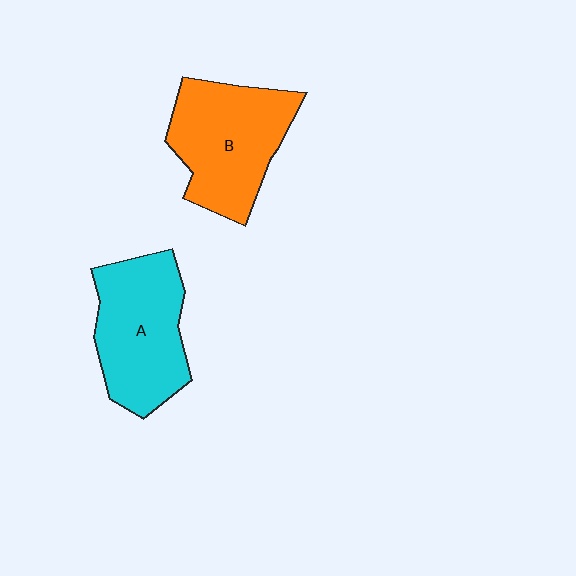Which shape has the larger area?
Shape B (orange).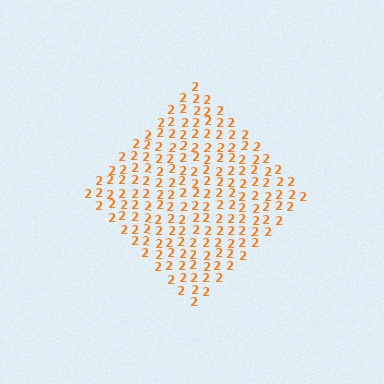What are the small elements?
The small elements are digit 2's.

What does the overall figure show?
The overall figure shows a diamond.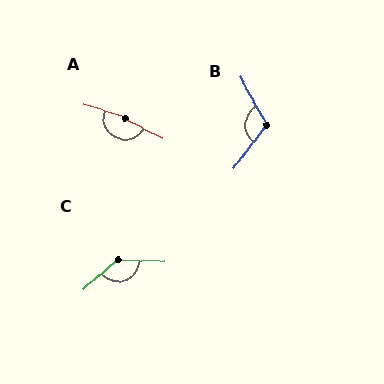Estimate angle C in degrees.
Approximately 139 degrees.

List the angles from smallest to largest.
B (114°), C (139°), A (169°).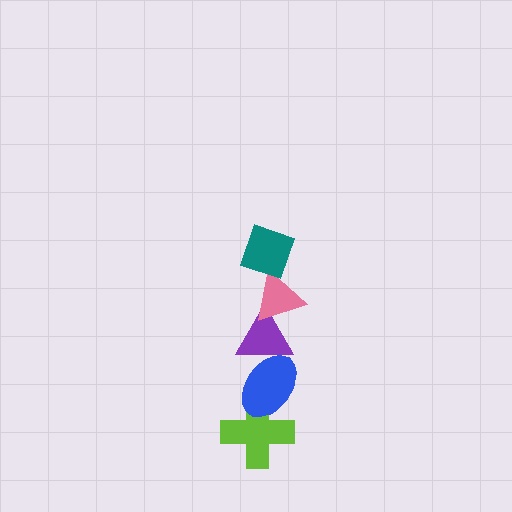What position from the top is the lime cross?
The lime cross is 5th from the top.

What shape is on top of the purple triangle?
The pink triangle is on top of the purple triangle.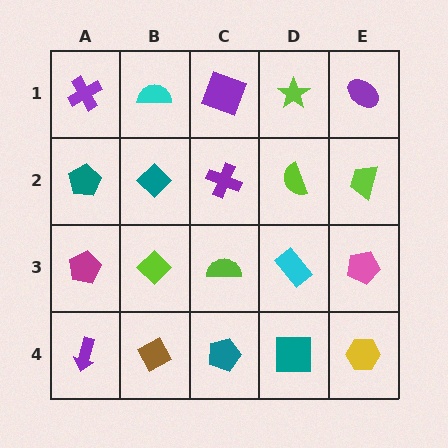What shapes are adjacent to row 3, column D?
A lime semicircle (row 2, column D), a teal square (row 4, column D), a lime semicircle (row 3, column C), a pink pentagon (row 3, column E).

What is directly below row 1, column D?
A lime semicircle.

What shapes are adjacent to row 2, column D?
A lime star (row 1, column D), a cyan rectangle (row 3, column D), a purple cross (row 2, column C), a lime trapezoid (row 2, column E).